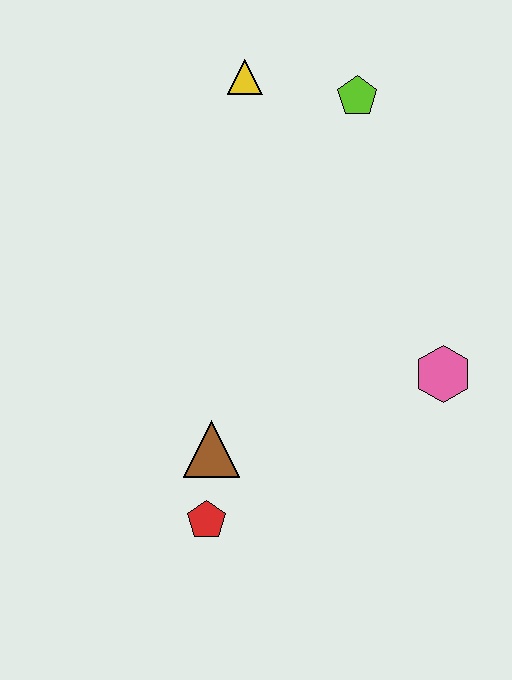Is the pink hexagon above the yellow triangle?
No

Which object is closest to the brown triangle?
The red pentagon is closest to the brown triangle.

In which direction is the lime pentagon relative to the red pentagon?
The lime pentagon is above the red pentagon.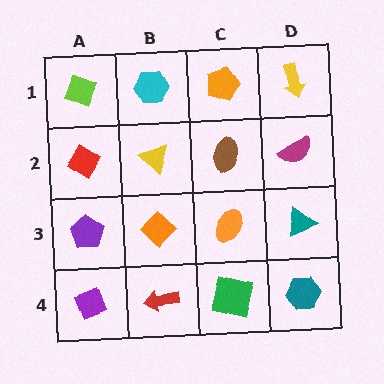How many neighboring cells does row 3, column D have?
3.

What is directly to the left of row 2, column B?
A red diamond.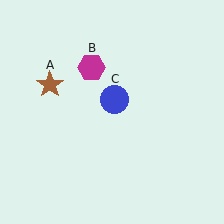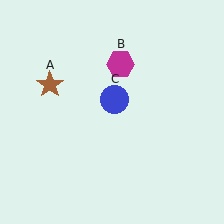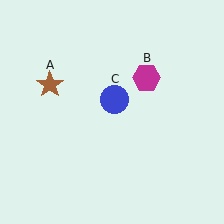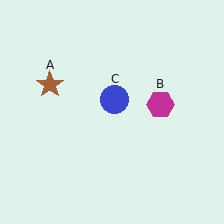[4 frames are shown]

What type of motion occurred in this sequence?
The magenta hexagon (object B) rotated clockwise around the center of the scene.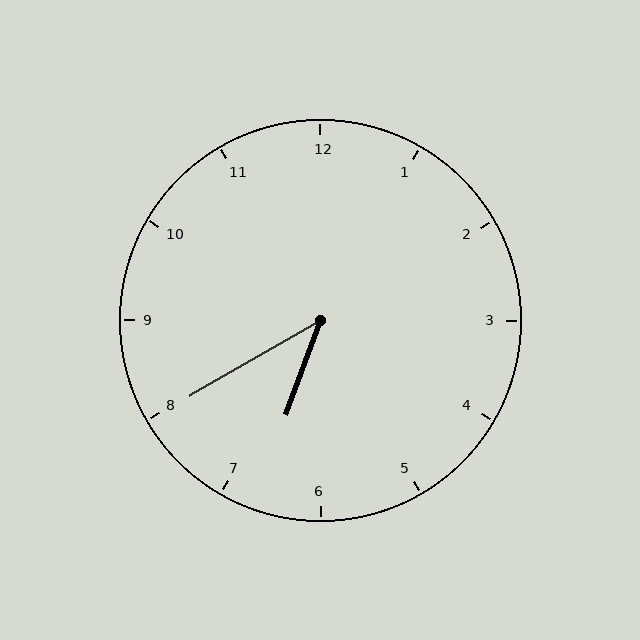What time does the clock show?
6:40.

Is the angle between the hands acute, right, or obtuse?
It is acute.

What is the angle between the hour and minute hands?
Approximately 40 degrees.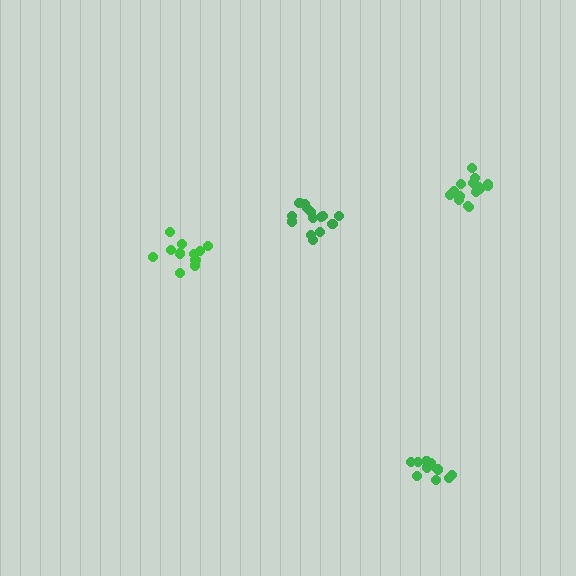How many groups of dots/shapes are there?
There are 4 groups.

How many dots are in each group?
Group 1: 16 dots, Group 2: 11 dots, Group 3: 14 dots, Group 4: 12 dots (53 total).